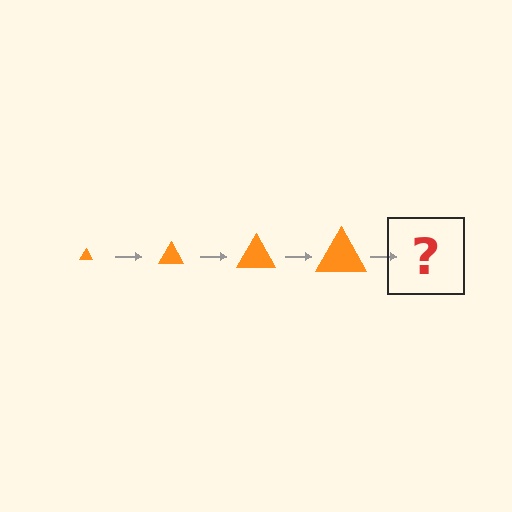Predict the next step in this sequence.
The next step is an orange triangle, larger than the previous one.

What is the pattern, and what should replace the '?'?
The pattern is that the triangle gets progressively larger each step. The '?' should be an orange triangle, larger than the previous one.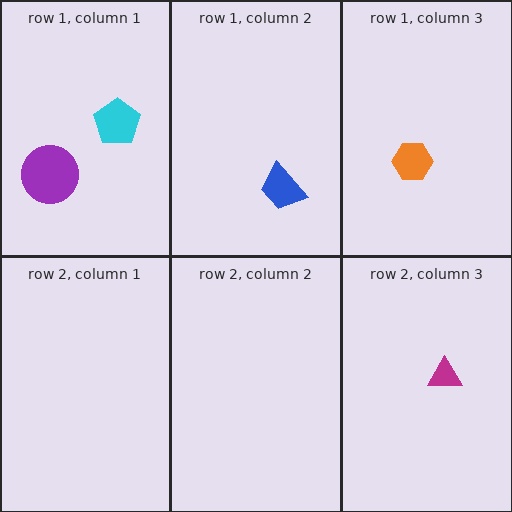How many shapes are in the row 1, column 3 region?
1.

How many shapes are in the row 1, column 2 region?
1.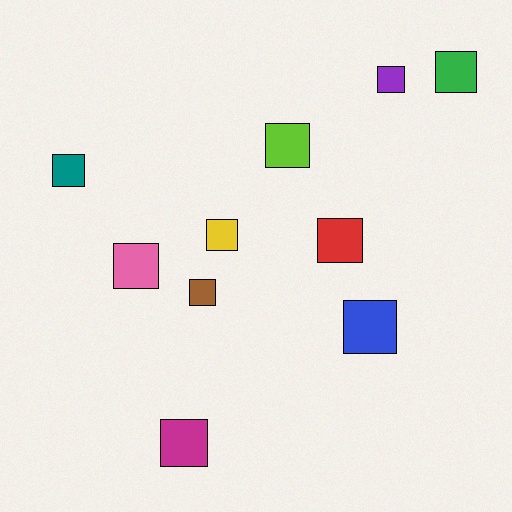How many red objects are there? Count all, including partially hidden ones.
There is 1 red object.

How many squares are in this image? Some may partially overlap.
There are 10 squares.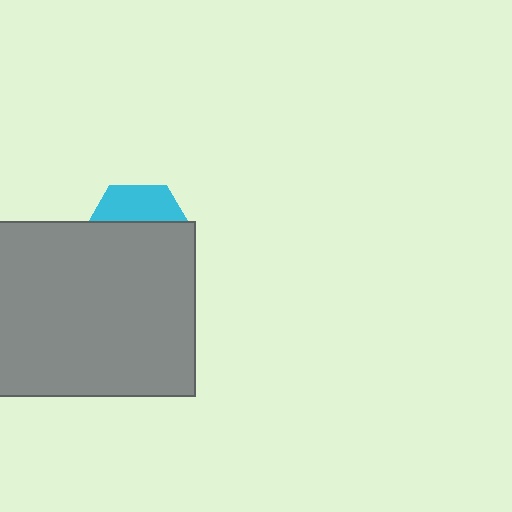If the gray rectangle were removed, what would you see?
You would see the complete cyan hexagon.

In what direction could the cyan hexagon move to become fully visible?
The cyan hexagon could move up. That would shift it out from behind the gray rectangle entirely.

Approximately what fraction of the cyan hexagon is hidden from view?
Roughly 67% of the cyan hexagon is hidden behind the gray rectangle.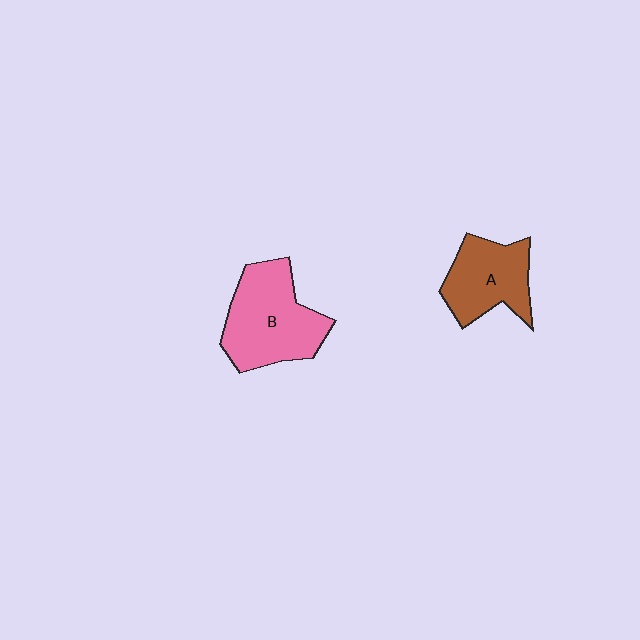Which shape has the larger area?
Shape B (pink).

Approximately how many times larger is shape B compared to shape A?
Approximately 1.3 times.